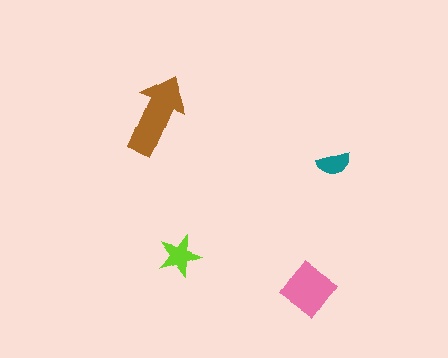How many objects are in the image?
There are 4 objects in the image.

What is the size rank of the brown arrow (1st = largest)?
1st.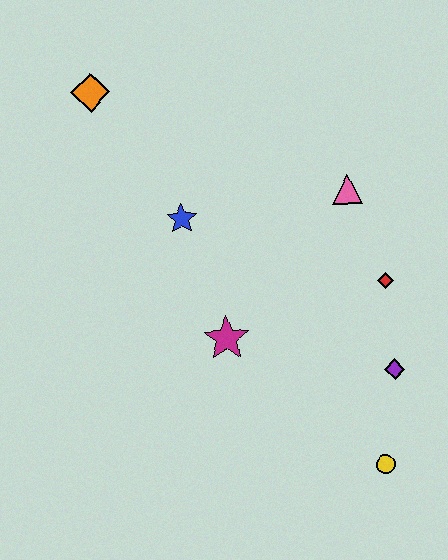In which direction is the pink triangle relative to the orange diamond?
The pink triangle is to the right of the orange diamond.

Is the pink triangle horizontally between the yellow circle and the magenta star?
Yes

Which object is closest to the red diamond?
The purple diamond is closest to the red diamond.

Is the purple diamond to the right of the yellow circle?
Yes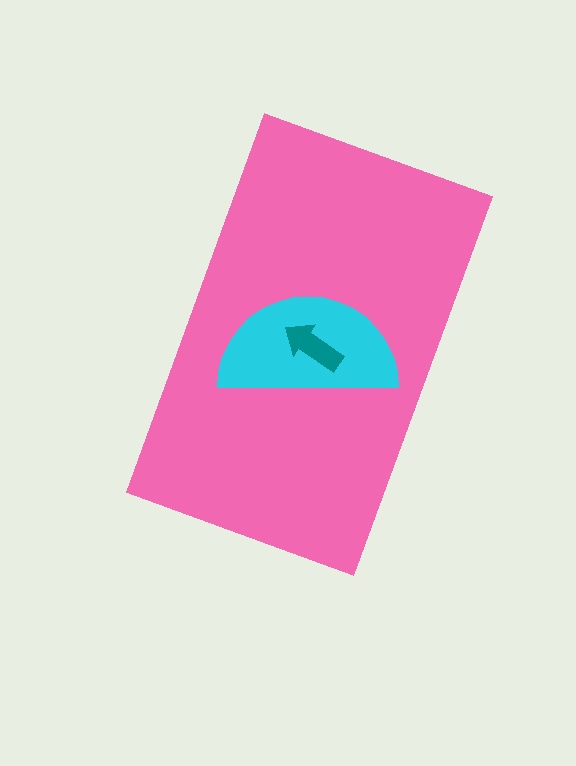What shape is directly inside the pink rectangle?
The cyan semicircle.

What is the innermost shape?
The teal arrow.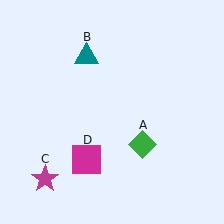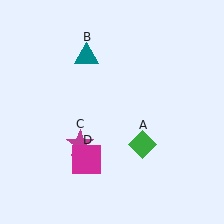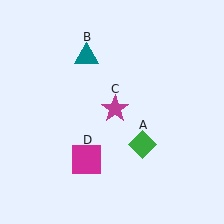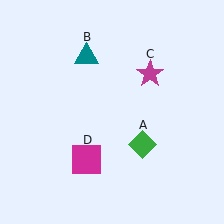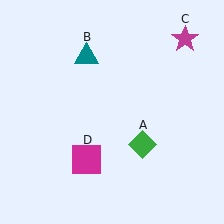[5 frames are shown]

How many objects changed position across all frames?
1 object changed position: magenta star (object C).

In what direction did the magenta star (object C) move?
The magenta star (object C) moved up and to the right.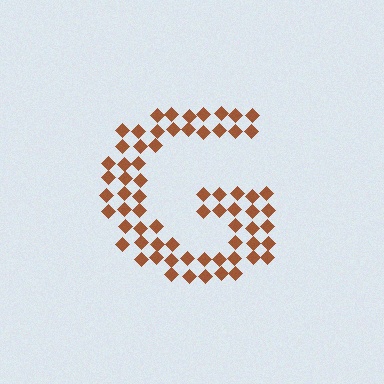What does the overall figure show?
The overall figure shows the letter G.